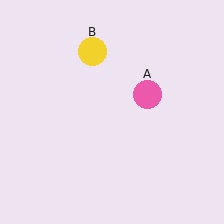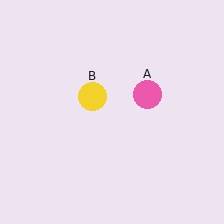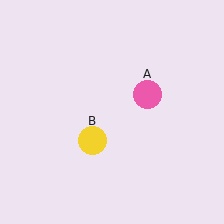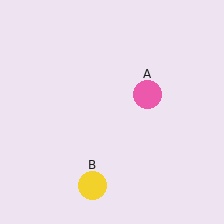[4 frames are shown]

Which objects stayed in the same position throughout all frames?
Pink circle (object A) remained stationary.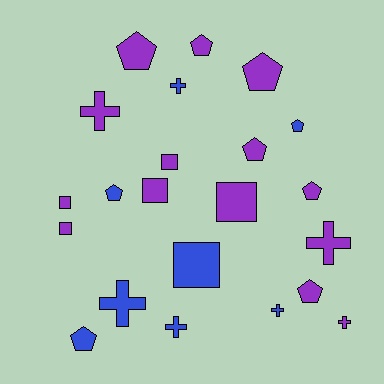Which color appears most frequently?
Purple, with 14 objects.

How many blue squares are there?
There is 1 blue square.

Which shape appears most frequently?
Pentagon, with 9 objects.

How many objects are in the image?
There are 22 objects.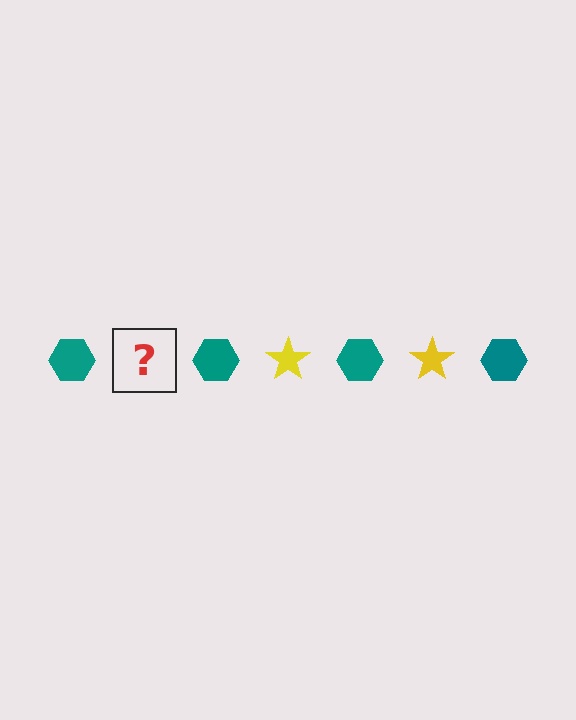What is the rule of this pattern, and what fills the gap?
The rule is that the pattern alternates between teal hexagon and yellow star. The gap should be filled with a yellow star.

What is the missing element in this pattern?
The missing element is a yellow star.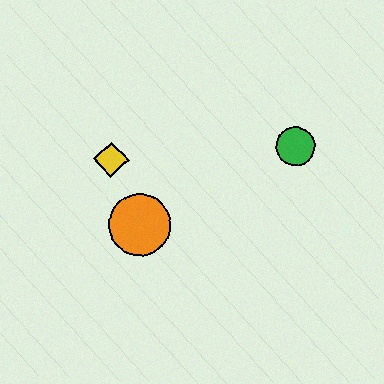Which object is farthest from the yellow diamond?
The green circle is farthest from the yellow diamond.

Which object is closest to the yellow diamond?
The orange circle is closest to the yellow diamond.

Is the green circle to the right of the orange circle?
Yes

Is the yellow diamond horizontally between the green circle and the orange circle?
No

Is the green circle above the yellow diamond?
Yes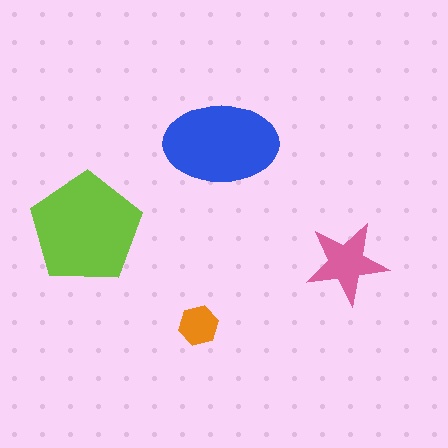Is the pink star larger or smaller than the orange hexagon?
Larger.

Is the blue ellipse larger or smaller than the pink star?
Larger.